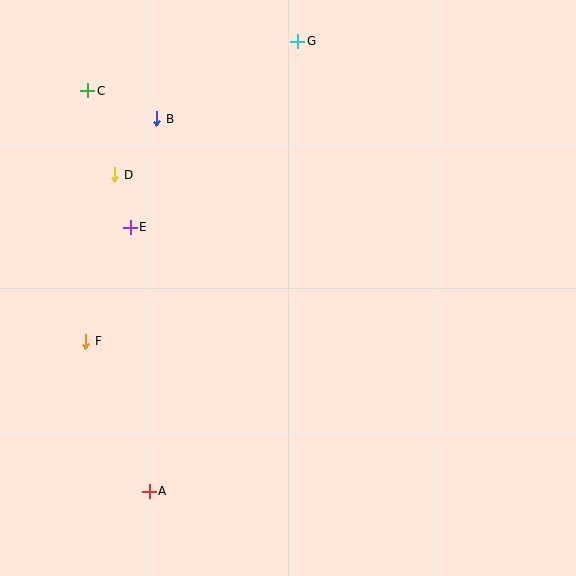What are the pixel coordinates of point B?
Point B is at (157, 119).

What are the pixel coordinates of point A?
Point A is at (149, 491).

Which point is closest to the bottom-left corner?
Point A is closest to the bottom-left corner.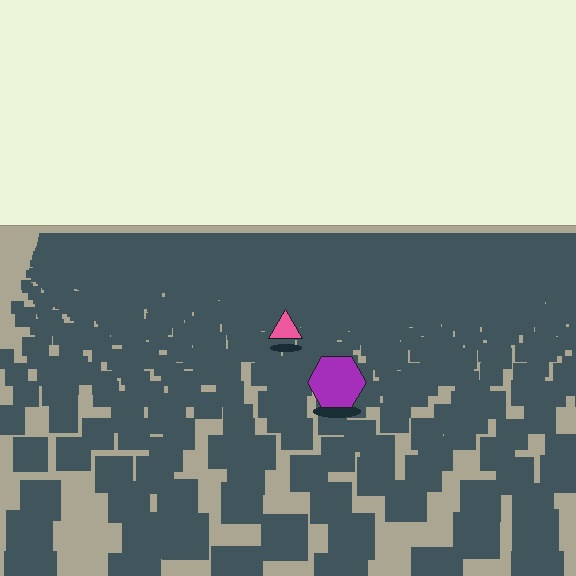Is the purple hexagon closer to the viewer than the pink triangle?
Yes. The purple hexagon is closer — you can tell from the texture gradient: the ground texture is coarser near it.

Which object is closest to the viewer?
The purple hexagon is closest. The texture marks near it are larger and more spread out.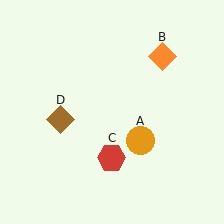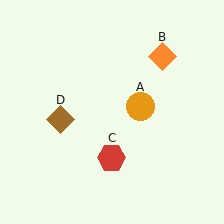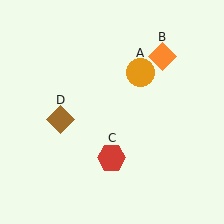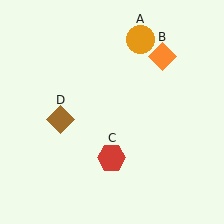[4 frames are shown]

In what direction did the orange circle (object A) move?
The orange circle (object A) moved up.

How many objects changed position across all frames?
1 object changed position: orange circle (object A).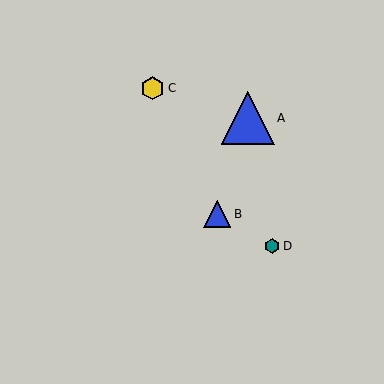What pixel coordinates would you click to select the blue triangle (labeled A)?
Click at (248, 118) to select the blue triangle A.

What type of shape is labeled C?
Shape C is a yellow hexagon.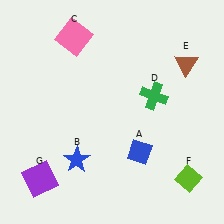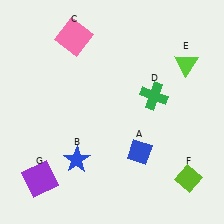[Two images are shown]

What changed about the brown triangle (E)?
In Image 1, E is brown. In Image 2, it changed to lime.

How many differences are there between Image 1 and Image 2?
There is 1 difference between the two images.